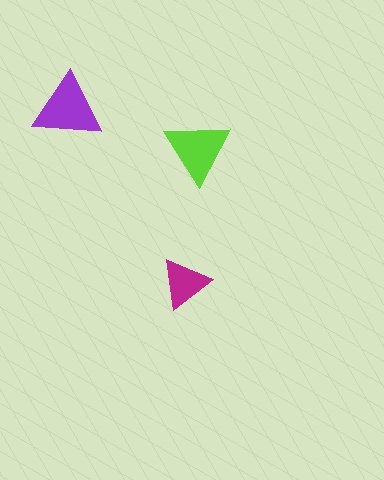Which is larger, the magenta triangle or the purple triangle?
The purple one.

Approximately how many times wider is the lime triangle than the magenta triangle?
About 1.5 times wider.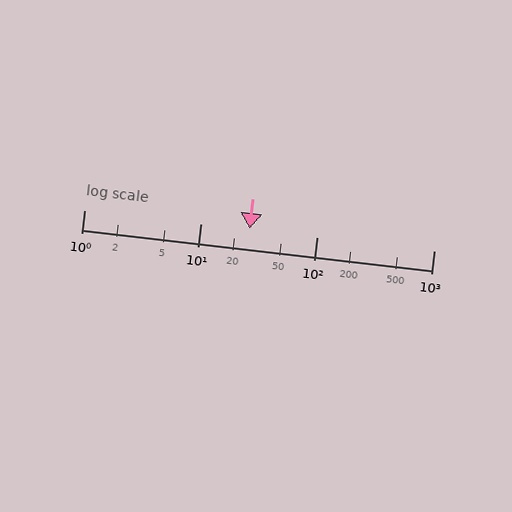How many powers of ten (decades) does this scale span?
The scale spans 3 decades, from 1 to 1000.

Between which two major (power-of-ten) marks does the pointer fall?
The pointer is between 10 and 100.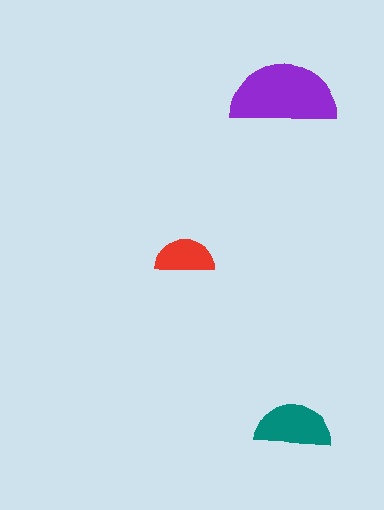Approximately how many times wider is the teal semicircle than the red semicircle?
About 1.5 times wider.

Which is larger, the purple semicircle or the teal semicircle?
The purple one.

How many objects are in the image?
There are 3 objects in the image.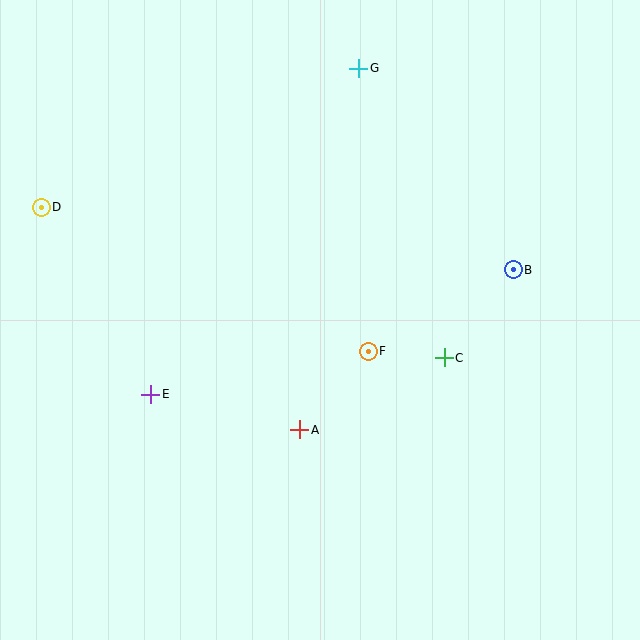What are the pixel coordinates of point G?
Point G is at (359, 68).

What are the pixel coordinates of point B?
Point B is at (513, 270).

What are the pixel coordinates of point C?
Point C is at (444, 358).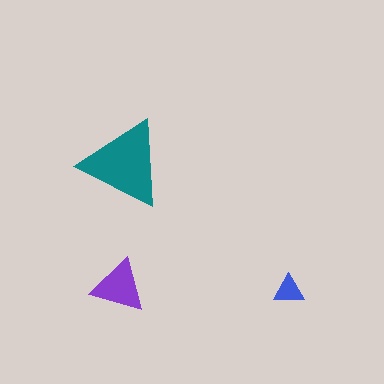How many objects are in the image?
There are 3 objects in the image.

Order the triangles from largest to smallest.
the teal one, the purple one, the blue one.